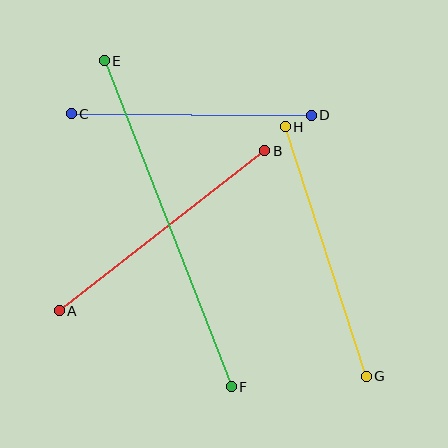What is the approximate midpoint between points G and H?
The midpoint is at approximately (326, 251) pixels.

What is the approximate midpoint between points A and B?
The midpoint is at approximately (162, 231) pixels.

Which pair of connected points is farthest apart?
Points E and F are farthest apart.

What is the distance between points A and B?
The distance is approximately 260 pixels.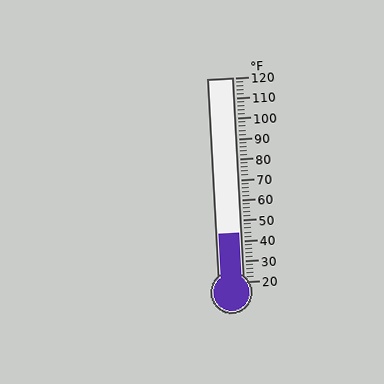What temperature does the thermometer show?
The thermometer shows approximately 44°F.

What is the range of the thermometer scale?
The thermometer scale ranges from 20°F to 120°F.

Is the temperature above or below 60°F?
The temperature is below 60°F.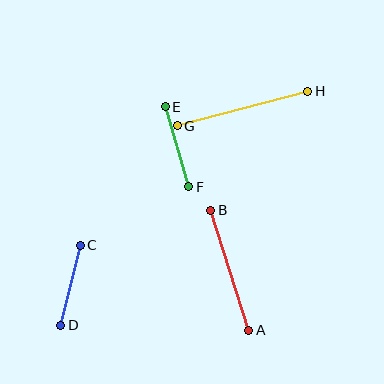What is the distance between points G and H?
The distance is approximately 135 pixels.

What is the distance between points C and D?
The distance is approximately 83 pixels.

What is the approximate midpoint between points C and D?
The midpoint is at approximately (71, 285) pixels.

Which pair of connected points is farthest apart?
Points G and H are farthest apart.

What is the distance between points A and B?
The distance is approximately 126 pixels.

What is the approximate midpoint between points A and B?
The midpoint is at approximately (230, 270) pixels.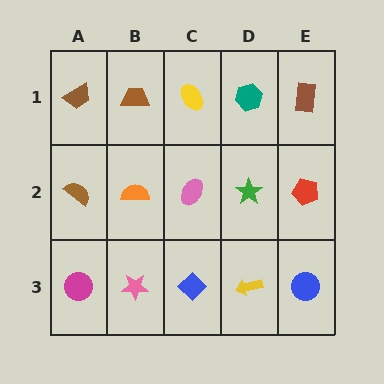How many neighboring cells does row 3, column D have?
3.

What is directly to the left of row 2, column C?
An orange semicircle.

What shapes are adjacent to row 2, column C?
A yellow ellipse (row 1, column C), a blue diamond (row 3, column C), an orange semicircle (row 2, column B), a green star (row 2, column D).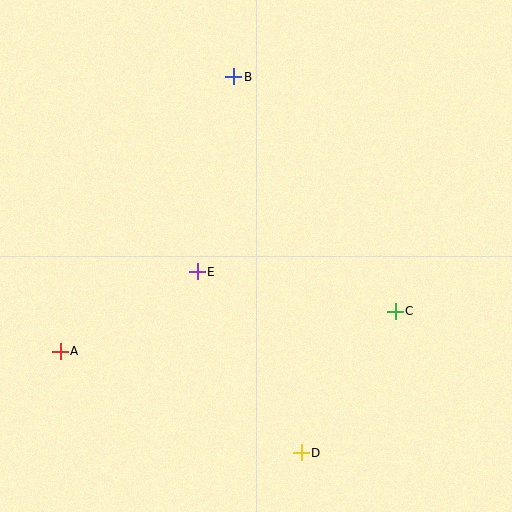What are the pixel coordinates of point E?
Point E is at (197, 272).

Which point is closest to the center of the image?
Point E at (197, 272) is closest to the center.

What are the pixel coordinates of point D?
Point D is at (301, 453).